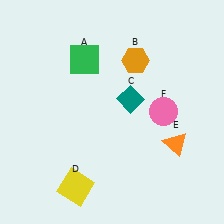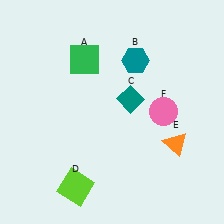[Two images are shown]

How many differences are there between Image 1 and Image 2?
There are 2 differences between the two images.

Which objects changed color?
B changed from orange to teal. D changed from yellow to lime.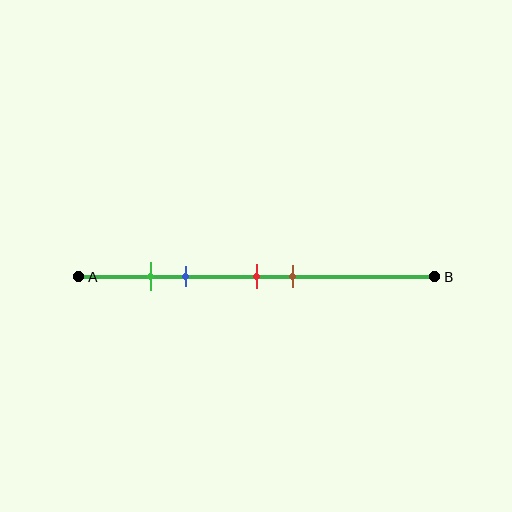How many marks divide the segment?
There are 4 marks dividing the segment.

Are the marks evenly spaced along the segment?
No, the marks are not evenly spaced.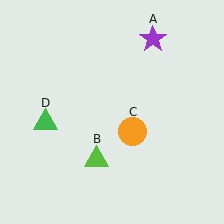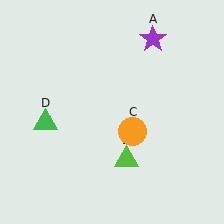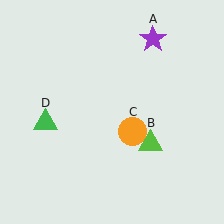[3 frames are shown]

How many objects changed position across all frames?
1 object changed position: lime triangle (object B).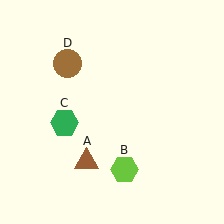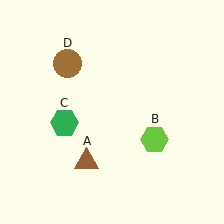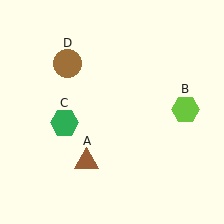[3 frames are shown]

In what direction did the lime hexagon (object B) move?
The lime hexagon (object B) moved up and to the right.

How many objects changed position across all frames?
1 object changed position: lime hexagon (object B).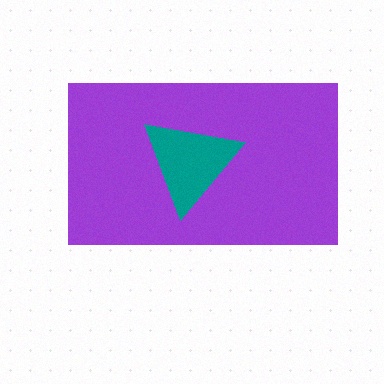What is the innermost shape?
The teal triangle.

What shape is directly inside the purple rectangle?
The teal triangle.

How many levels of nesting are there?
2.